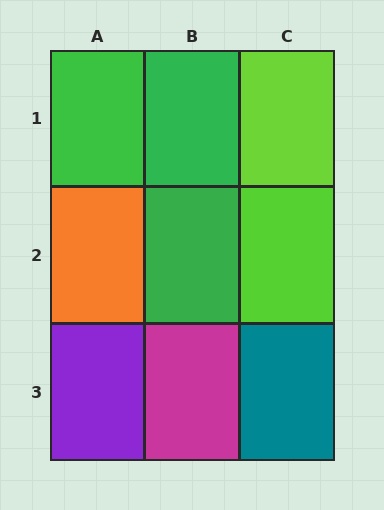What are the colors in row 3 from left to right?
Purple, magenta, teal.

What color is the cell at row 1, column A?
Green.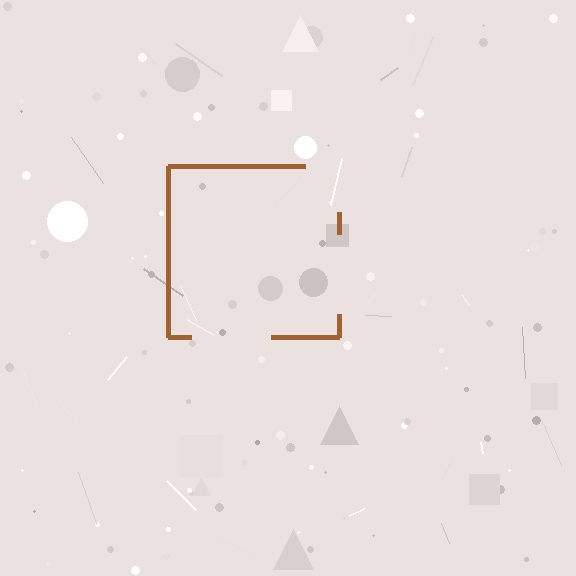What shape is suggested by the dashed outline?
The dashed outline suggests a square.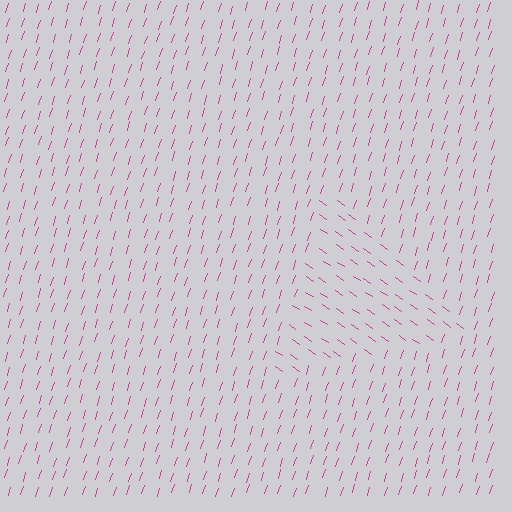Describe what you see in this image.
The image is filled with small magenta line segments. A triangle region in the image has lines oriented differently from the surrounding lines, creating a visible texture boundary.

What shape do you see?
I see a triangle.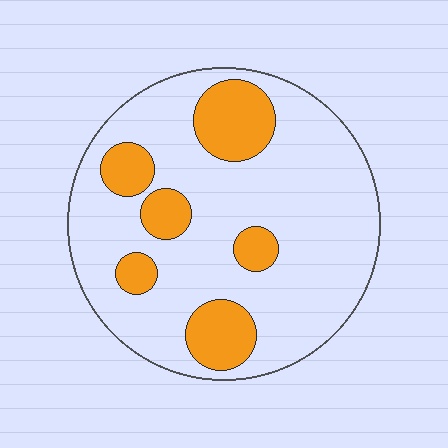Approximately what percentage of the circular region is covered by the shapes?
Approximately 20%.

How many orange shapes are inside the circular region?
6.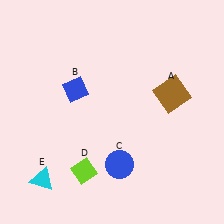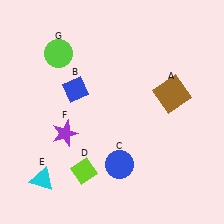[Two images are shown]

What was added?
A purple star (F), a lime circle (G) were added in Image 2.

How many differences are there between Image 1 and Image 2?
There are 2 differences between the two images.